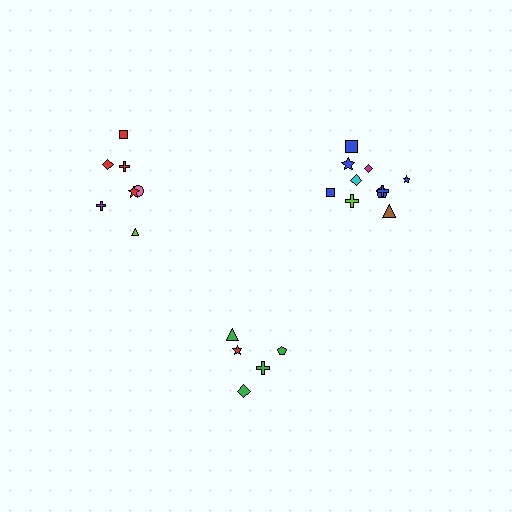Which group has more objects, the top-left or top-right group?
The top-right group.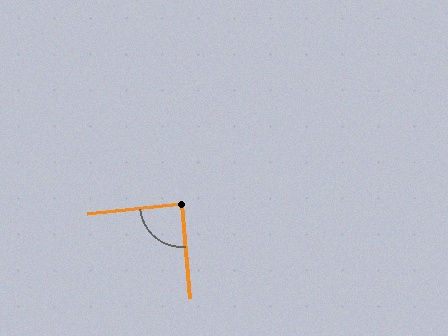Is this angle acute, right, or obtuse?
It is approximately a right angle.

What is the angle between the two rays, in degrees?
Approximately 89 degrees.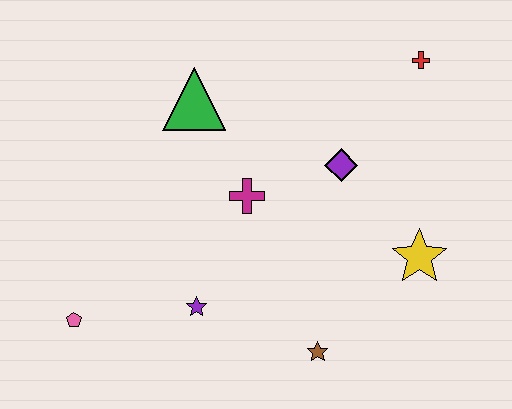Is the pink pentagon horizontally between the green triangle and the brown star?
No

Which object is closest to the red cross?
The purple diamond is closest to the red cross.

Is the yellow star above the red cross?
No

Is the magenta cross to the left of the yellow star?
Yes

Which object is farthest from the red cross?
The pink pentagon is farthest from the red cross.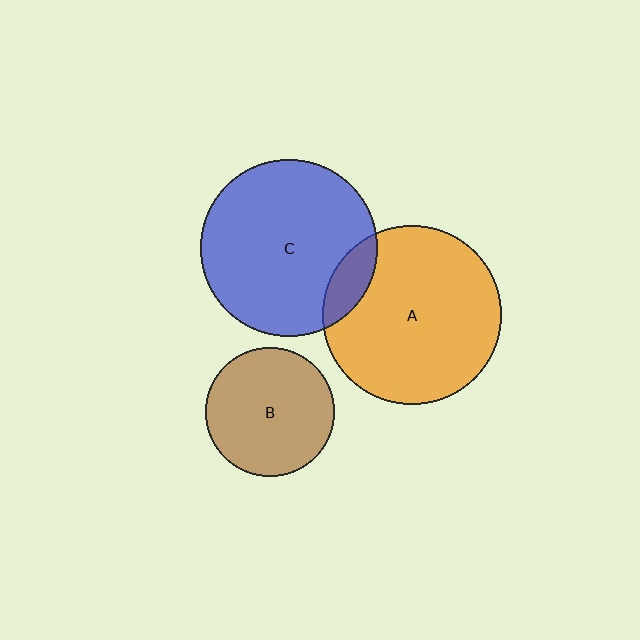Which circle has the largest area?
Circle A (orange).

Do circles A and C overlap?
Yes.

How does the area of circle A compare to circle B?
Approximately 1.9 times.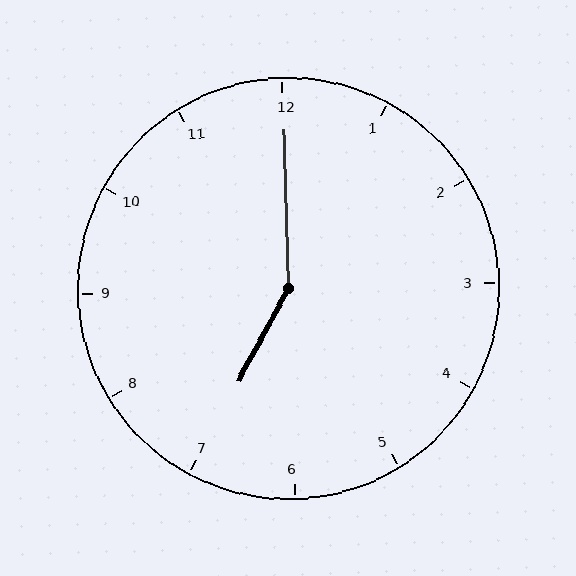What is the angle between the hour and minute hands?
Approximately 150 degrees.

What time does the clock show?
7:00.